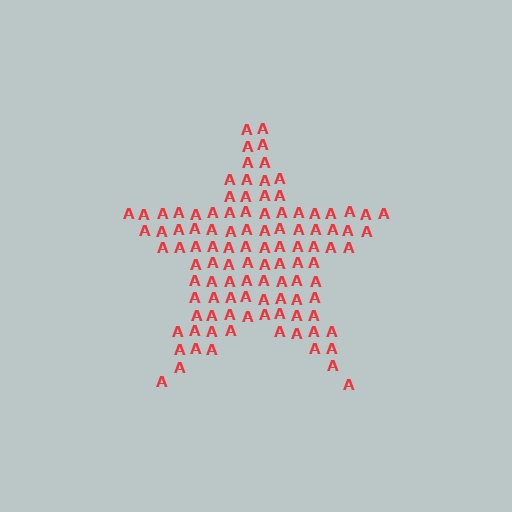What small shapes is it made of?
It is made of small letter A's.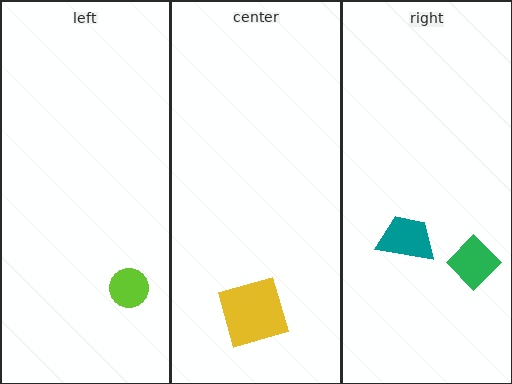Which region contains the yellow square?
The center region.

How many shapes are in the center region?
1.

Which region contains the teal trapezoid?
The right region.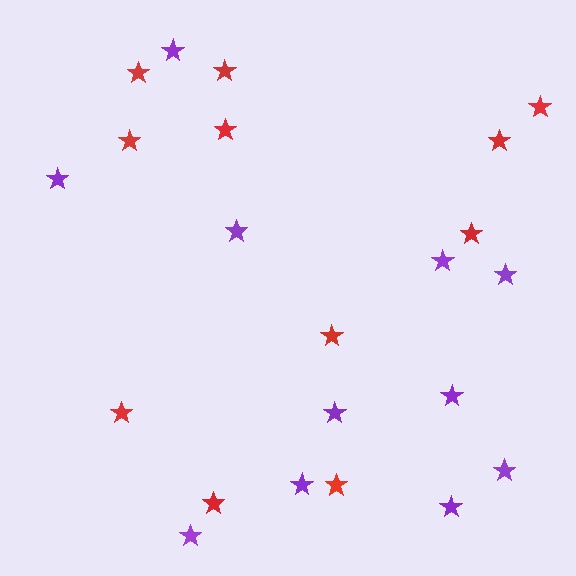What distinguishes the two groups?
There are 2 groups: one group of red stars (11) and one group of purple stars (11).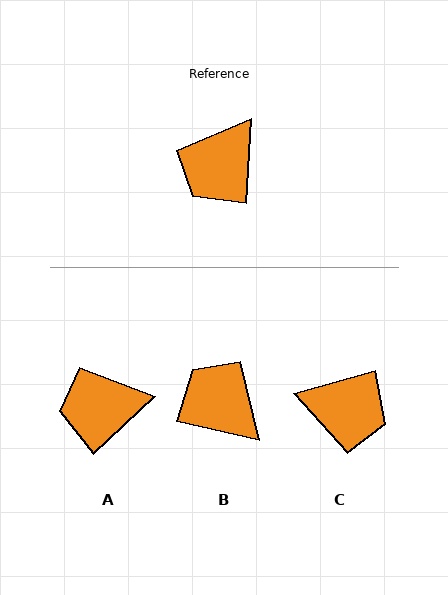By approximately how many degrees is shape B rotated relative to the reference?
Approximately 99 degrees clockwise.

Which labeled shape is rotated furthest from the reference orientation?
C, about 109 degrees away.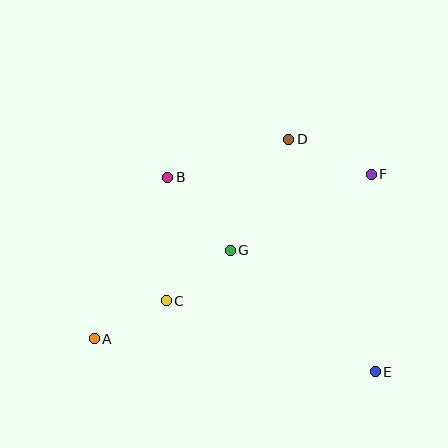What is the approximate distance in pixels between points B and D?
The distance between B and D is approximately 127 pixels.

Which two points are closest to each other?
Points A and C are closest to each other.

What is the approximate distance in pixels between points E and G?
The distance between E and G is approximately 189 pixels.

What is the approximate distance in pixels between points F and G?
The distance between F and G is approximately 160 pixels.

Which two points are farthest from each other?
Points A and F are farthest from each other.